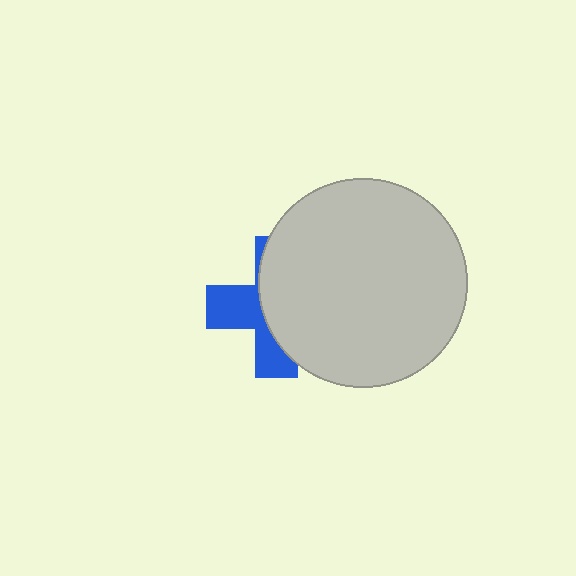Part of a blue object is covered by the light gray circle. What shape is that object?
It is a cross.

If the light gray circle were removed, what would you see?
You would see the complete blue cross.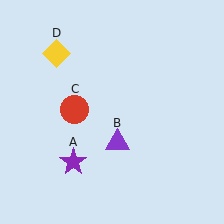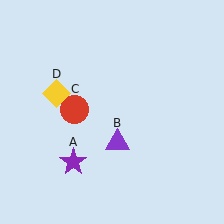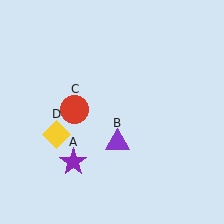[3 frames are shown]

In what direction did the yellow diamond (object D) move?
The yellow diamond (object D) moved down.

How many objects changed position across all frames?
1 object changed position: yellow diamond (object D).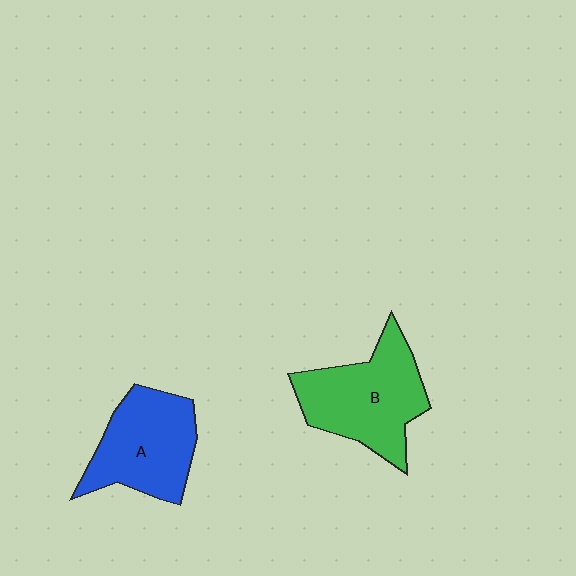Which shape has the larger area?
Shape B (green).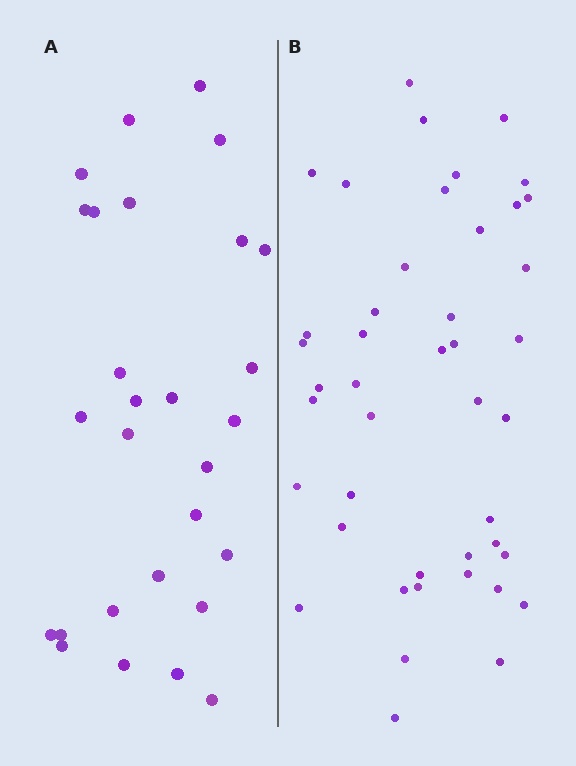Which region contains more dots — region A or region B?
Region B (the right region) has more dots.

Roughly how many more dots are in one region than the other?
Region B has approximately 15 more dots than region A.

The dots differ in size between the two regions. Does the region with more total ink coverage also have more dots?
No. Region A has more total ink coverage because its dots are larger, but region B actually contains more individual dots. Total area can be misleading — the number of items is what matters here.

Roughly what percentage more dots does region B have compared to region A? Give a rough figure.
About 55% more.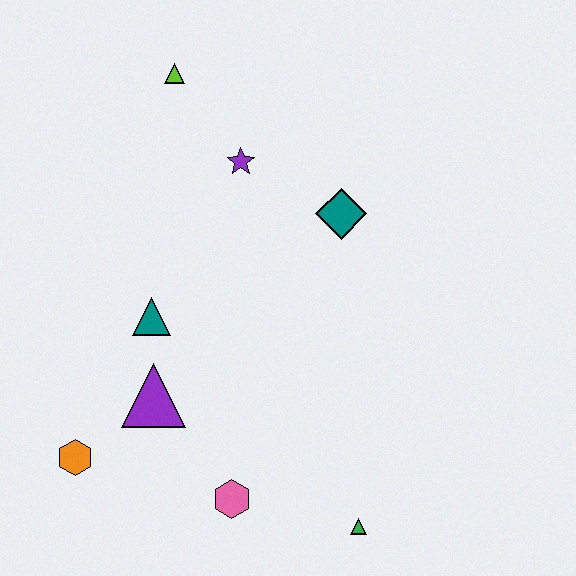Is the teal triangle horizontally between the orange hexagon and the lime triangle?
Yes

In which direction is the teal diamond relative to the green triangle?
The teal diamond is above the green triangle.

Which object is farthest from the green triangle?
The lime triangle is farthest from the green triangle.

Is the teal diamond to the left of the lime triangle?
No